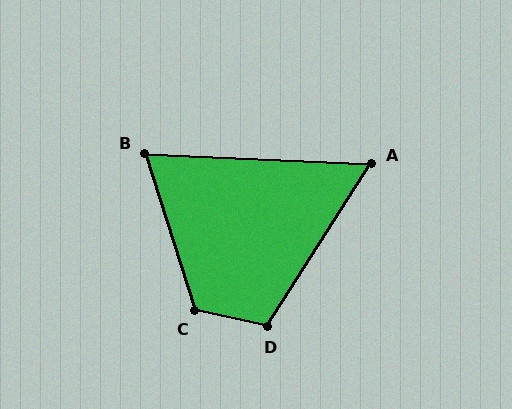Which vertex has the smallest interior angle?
A, at approximately 60 degrees.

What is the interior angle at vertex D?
Approximately 110 degrees (obtuse).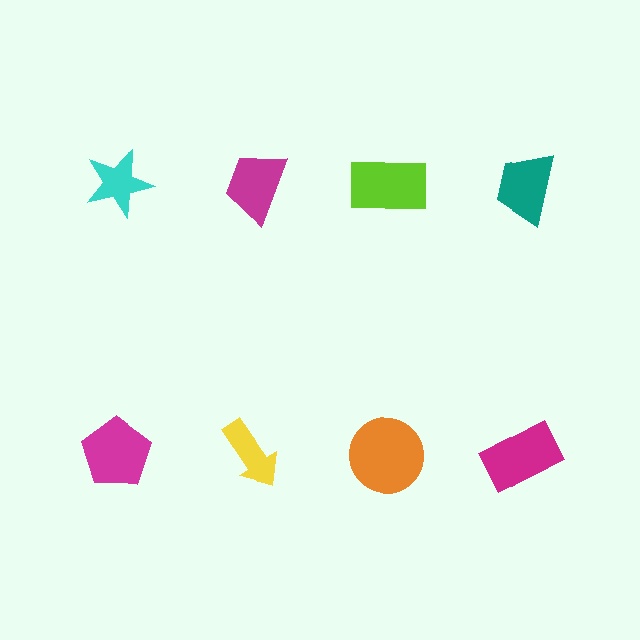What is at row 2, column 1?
A magenta pentagon.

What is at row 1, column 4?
A teal trapezoid.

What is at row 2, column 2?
A yellow arrow.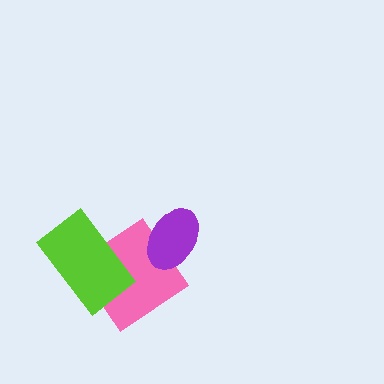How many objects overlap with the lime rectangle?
1 object overlaps with the lime rectangle.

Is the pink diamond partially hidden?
Yes, it is partially covered by another shape.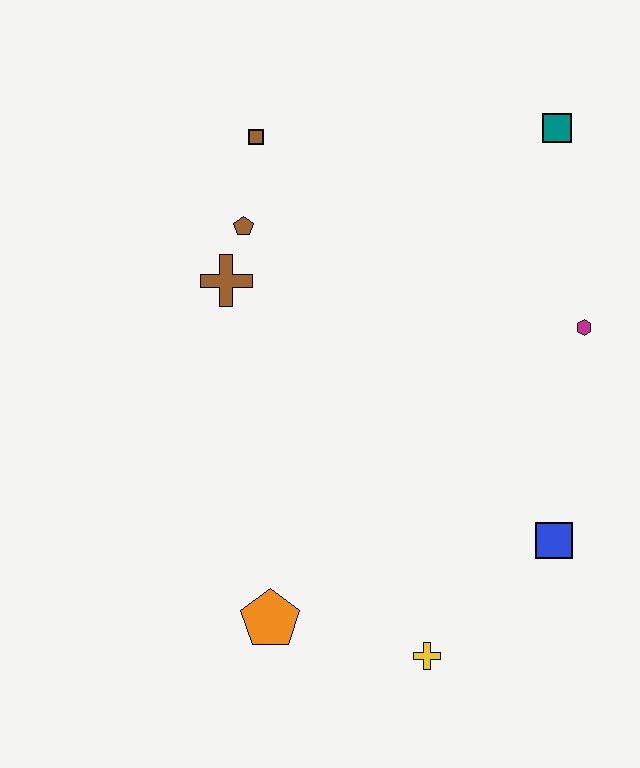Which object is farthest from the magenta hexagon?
The orange pentagon is farthest from the magenta hexagon.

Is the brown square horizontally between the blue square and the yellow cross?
No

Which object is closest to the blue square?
The yellow cross is closest to the blue square.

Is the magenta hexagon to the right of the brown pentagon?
Yes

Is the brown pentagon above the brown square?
No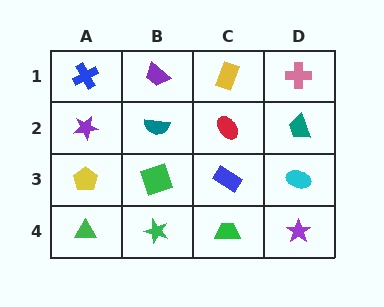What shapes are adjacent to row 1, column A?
A purple star (row 2, column A), a purple trapezoid (row 1, column B).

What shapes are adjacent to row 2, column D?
A pink cross (row 1, column D), a cyan ellipse (row 3, column D), a red ellipse (row 2, column C).